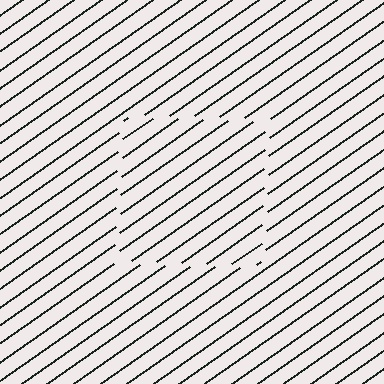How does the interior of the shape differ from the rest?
The interior of the shape contains the same grating, shifted by half a period — the contour is defined by the phase discontinuity where line-ends from the inner and outer gratings abut.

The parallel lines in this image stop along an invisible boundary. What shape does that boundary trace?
An illusory square. The interior of the shape contains the same grating, shifted by half a period — the contour is defined by the phase discontinuity where line-ends from the inner and outer gratings abut.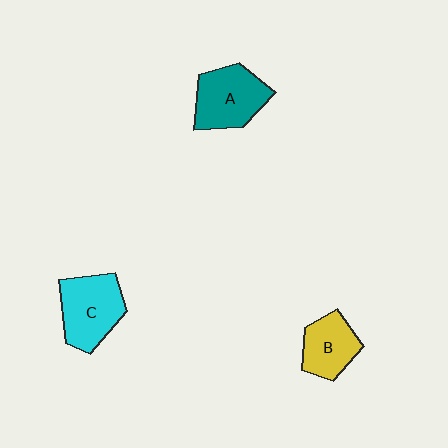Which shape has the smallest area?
Shape B (yellow).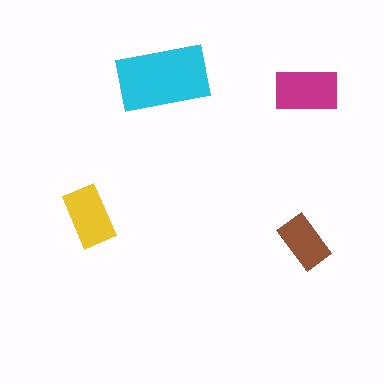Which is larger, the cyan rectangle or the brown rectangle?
The cyan one.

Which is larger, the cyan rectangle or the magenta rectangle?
The cyan one.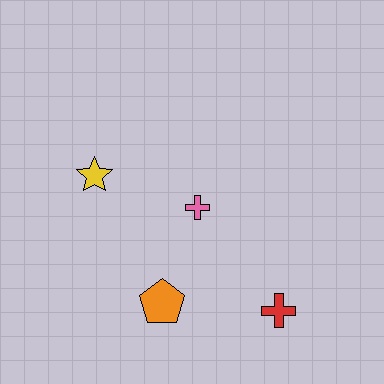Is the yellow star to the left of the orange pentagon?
Yes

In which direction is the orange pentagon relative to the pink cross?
The orange pentagon is below the pink cross.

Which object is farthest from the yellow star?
The red cross is farthest from the yellow star.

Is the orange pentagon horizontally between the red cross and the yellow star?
Yes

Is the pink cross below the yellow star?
Yes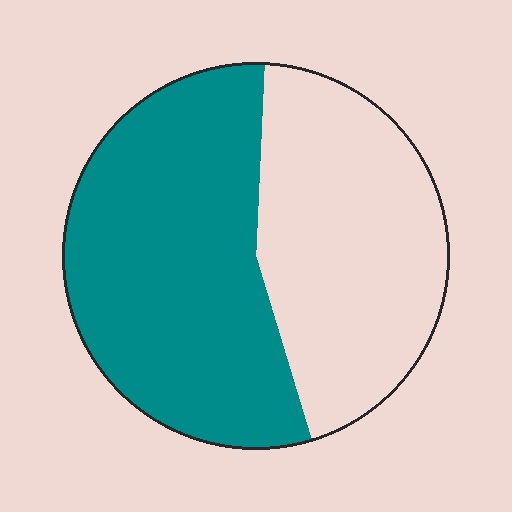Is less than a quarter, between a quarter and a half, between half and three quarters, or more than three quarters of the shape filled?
Between half and three quarters.